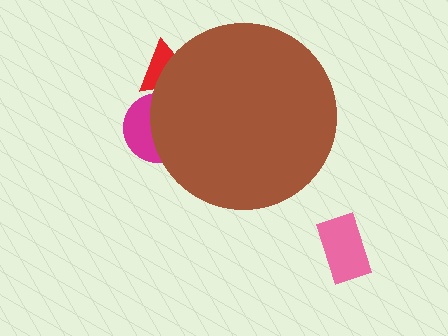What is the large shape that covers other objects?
A brown circle.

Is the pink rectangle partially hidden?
No, the pink rectangle is fully visible.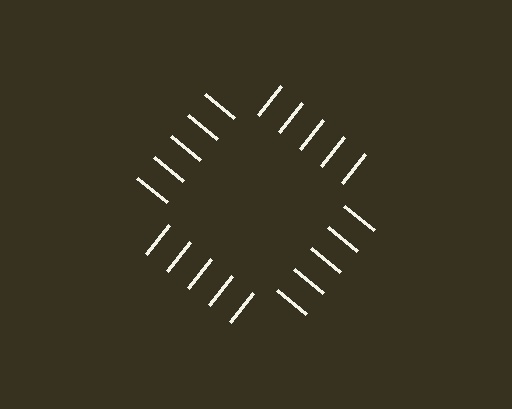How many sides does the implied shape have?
4 sides — the line-ends trace a square.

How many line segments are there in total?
20 — 5 along each of the 4 edges.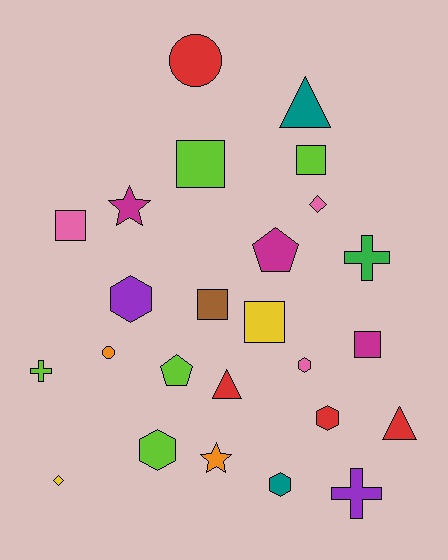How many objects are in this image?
There are 25 objects.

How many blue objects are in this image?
There are no blue objects.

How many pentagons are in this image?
There are 2 pentagons.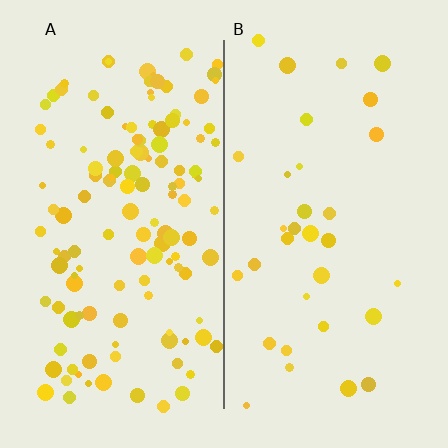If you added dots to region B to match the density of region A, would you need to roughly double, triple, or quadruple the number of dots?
Approximately quadruple.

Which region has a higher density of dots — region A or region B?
A (the left).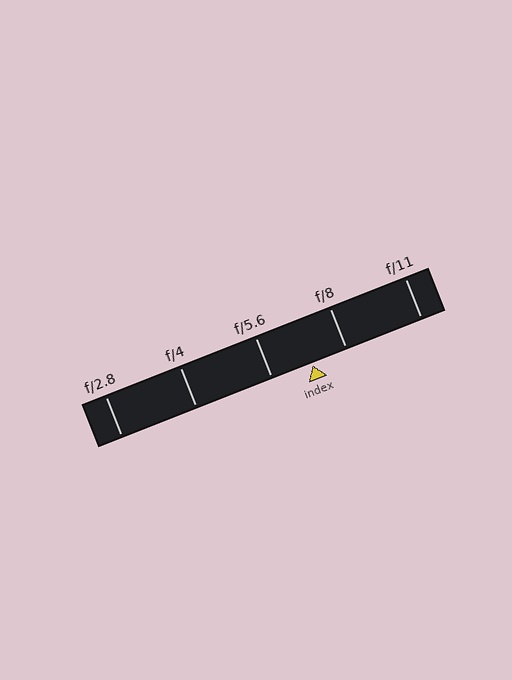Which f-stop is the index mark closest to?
The index mark is closest to f/8.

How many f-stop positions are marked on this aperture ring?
There are 5 f-stop positions marked.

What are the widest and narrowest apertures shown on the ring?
The widest aperture shown is f/2.8 and the narrowest is f/11.